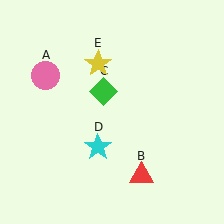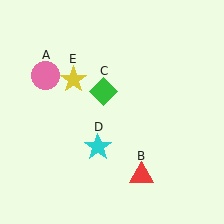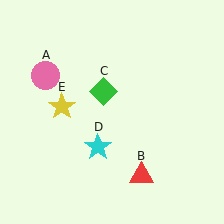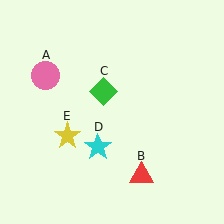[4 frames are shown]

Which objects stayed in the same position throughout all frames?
Pink circle (object A) and red triangle (object B) and green diamond (object C) and cyan star (object D) remained stationary.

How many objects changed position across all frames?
1 object changed position: yellow star (object E).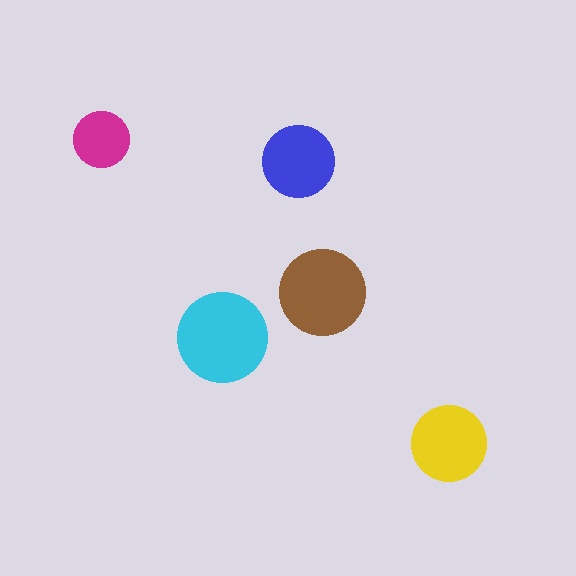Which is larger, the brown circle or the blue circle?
The brown one.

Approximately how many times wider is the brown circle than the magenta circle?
About 1.5 times wider.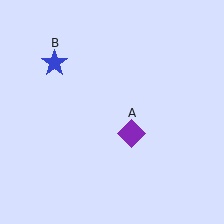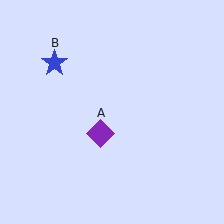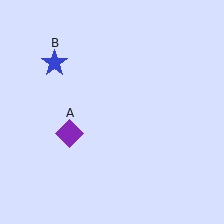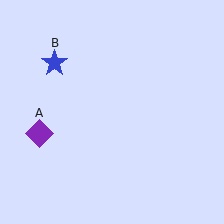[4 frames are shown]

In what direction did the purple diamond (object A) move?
The purple diamond (object A) moved left.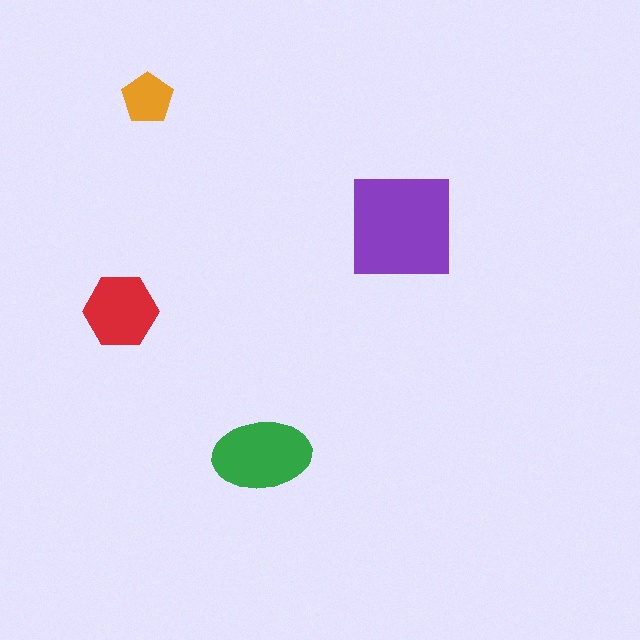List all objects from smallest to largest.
The orange pentagon, the red hexagon, the green ellipse, the purple square.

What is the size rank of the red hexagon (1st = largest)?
3rd.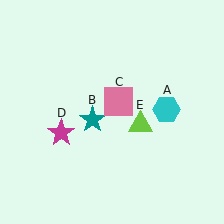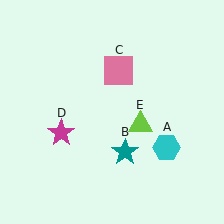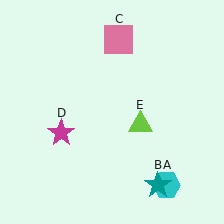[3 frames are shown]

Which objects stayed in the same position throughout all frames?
Magenta star (object D) and lime triangle (object E) remained stationary.